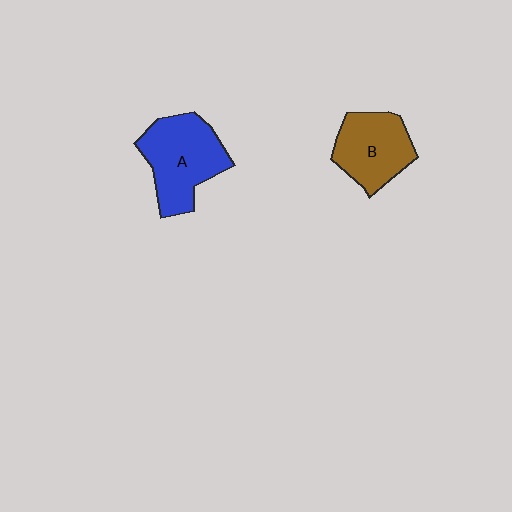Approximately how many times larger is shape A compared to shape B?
Approximately 1.2 times.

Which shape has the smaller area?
Shape B (brown).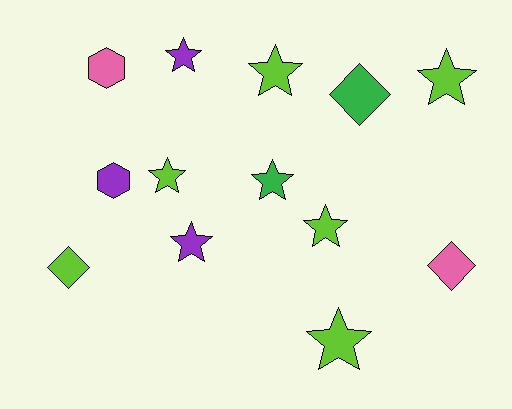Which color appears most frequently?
Lime, with 6 objects.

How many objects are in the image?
There are 13 objects.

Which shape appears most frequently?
Star, with 8 objects.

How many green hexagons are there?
There are no green hexagons.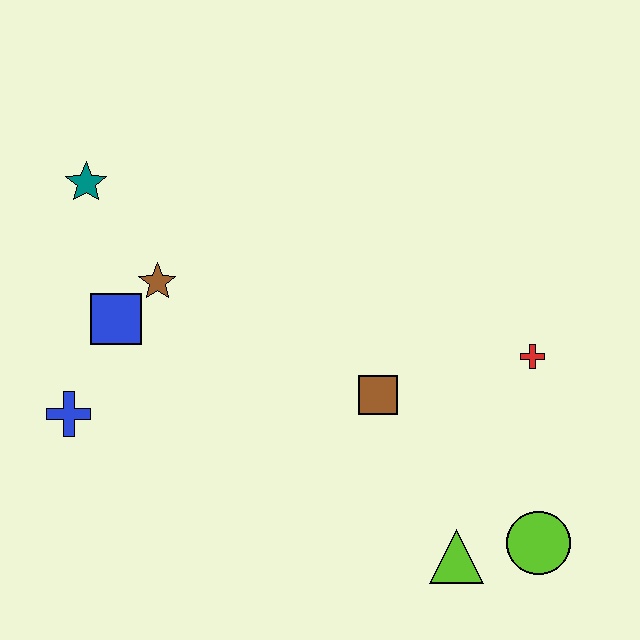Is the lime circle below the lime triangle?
No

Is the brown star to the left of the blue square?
No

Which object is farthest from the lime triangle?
The teal star is farthest from the lime triangle.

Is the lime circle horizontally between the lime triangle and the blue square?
No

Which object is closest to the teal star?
The brown star is closest to the teal star.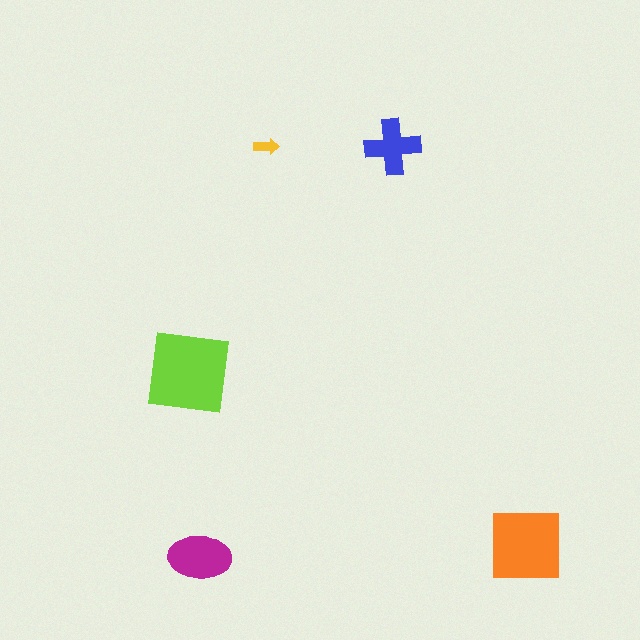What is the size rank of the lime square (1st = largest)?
1st.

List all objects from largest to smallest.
The lime square, the orange square, the magenta ellipse, the blue cross, the yellow arrow.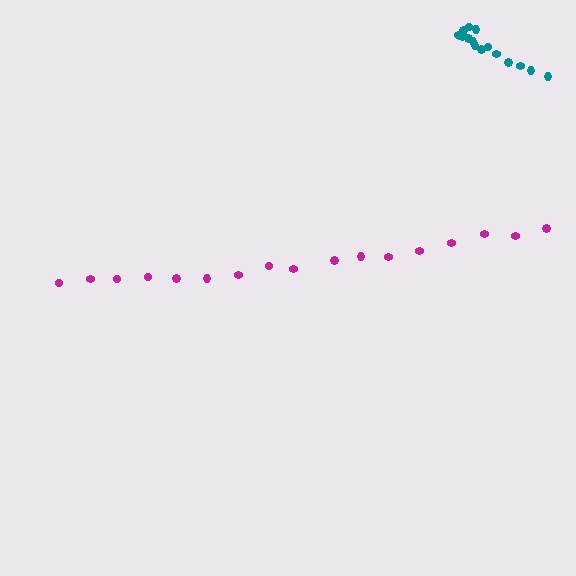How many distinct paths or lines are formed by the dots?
There are 2 distinct paths.